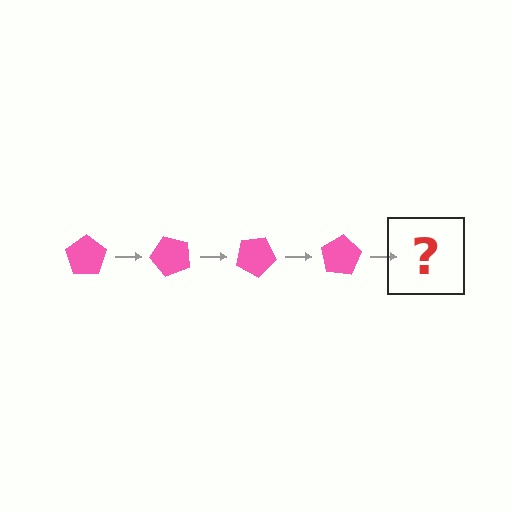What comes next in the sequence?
The next element should be a pink pentagon rotated 200 degrees.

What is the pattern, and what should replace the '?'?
The pattern is that the pentagon rotates 50 degrees each step. The '?' should be a pink pentagon rotated 200 degrees.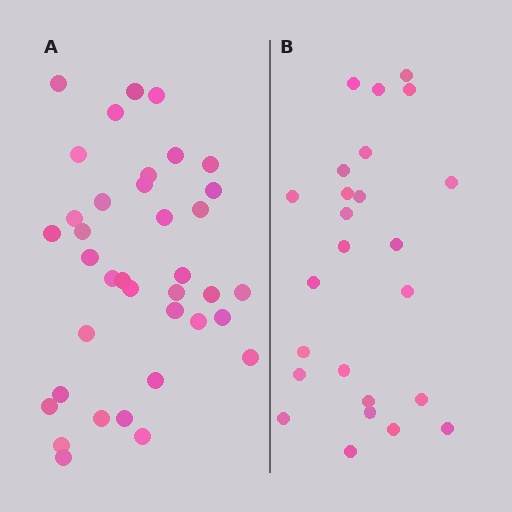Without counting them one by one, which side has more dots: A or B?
Region A (the left region) has more dots.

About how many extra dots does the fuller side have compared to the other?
Region A has roughly 12 or so more dots than region B.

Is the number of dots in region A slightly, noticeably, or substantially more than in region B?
Region A has substantially more. The ratio is roughly 1.5 to 1.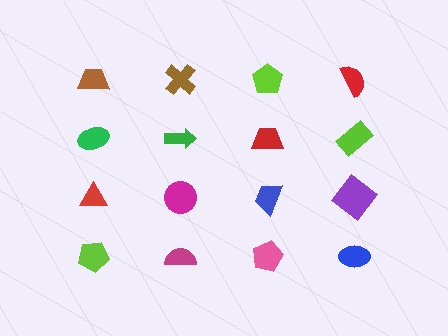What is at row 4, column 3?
A pink pentagon.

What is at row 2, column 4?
A lime rectangle.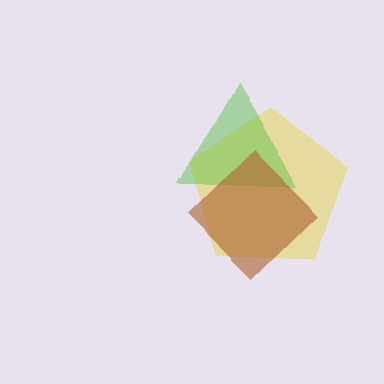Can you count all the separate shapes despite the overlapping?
Yes, there are 3 separate shapes.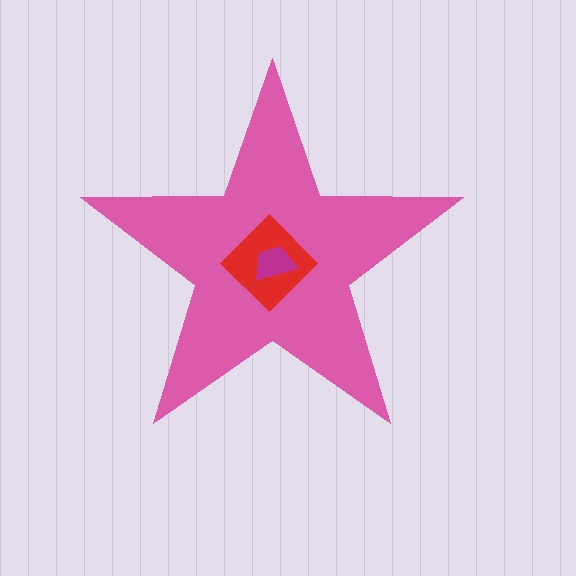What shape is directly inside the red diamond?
The magenta trapezoid.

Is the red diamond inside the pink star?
Yes.